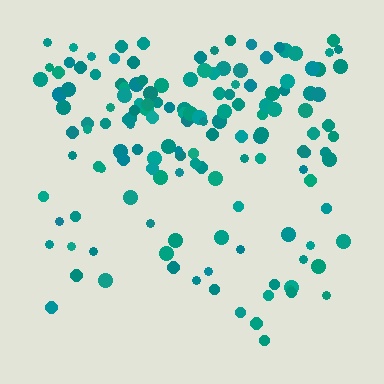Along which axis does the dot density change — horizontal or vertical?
Vertical.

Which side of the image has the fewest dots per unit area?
The bottom.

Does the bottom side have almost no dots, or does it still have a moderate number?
Still a moderate number, just noticeably fewer than the top.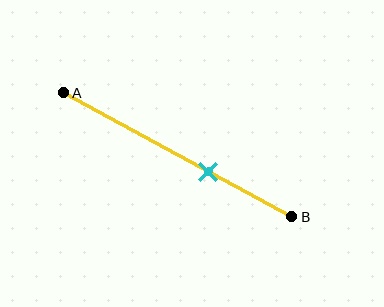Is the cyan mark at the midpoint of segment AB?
No, the mark is at about 65% from A, not at the 50% midpoint.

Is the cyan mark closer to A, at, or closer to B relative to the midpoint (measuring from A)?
The cyan mark is closer to point B than the midpoint of segment AB.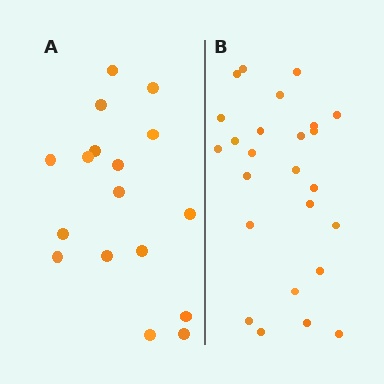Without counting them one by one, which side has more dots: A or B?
Region B (the right region) has more dots.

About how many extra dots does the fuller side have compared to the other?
Region B has roughly 8 or so more dots than region A.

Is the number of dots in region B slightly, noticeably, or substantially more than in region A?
Region B has substantially more. The ratio is roughly 1.5 to 1.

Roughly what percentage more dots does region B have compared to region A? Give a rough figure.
About 45% more.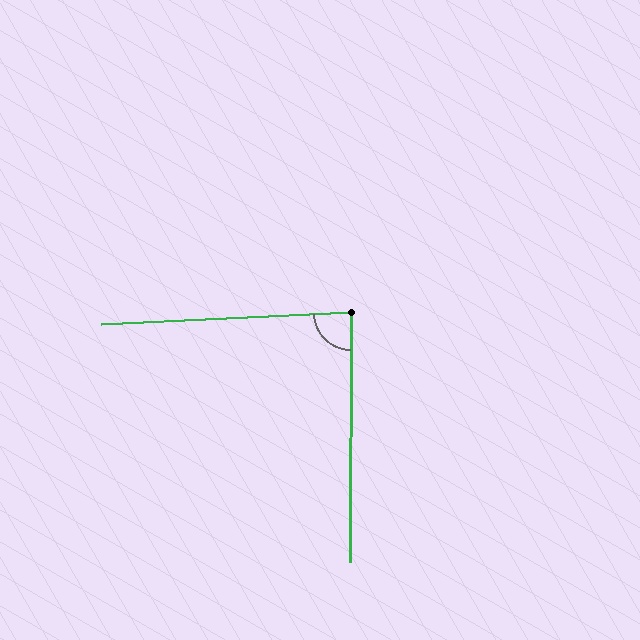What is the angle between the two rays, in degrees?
Approximately 87 degrees.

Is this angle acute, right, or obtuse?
It is approximately a right angle.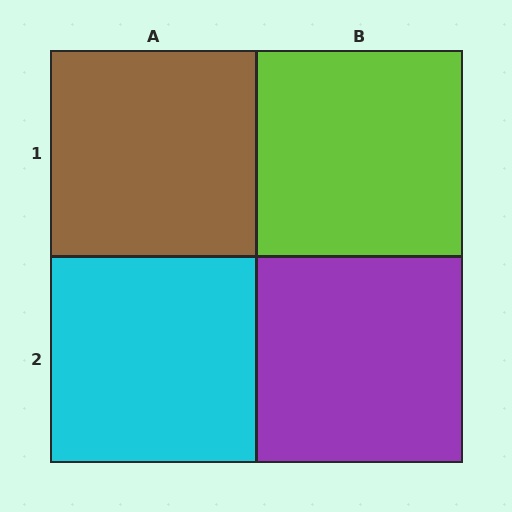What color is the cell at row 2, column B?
Purple.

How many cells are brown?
1 cell is brown.